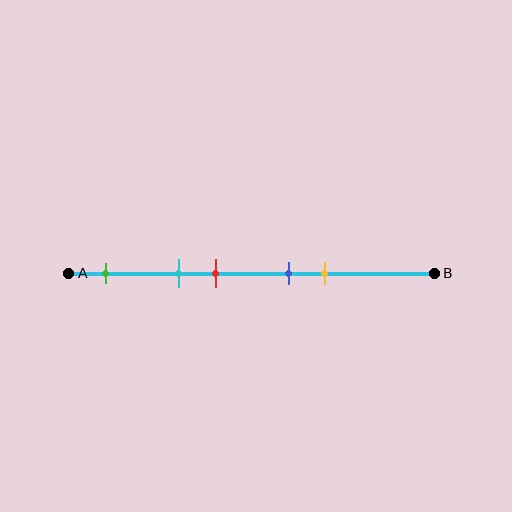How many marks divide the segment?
There are 5 marks dividing the segment.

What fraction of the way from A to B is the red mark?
The red mark is approximately 40% (0.4) of the way from A to B.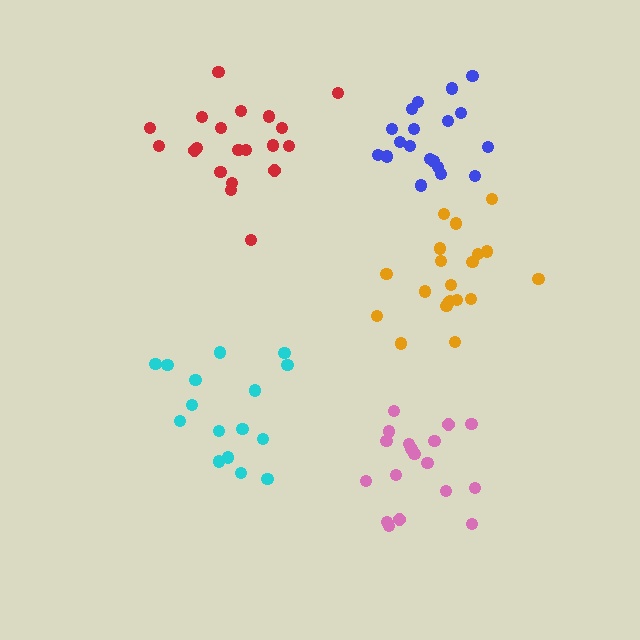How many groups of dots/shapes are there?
There are 5 groups.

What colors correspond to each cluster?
The clusters are colored: orange, pink, blue, red, cyan.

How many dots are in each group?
Group 1: 20 dots, Group 2: 18 dots, Group 3: 19 dots, Group 4: 20 dots, Group 5: 16 dots (93 total).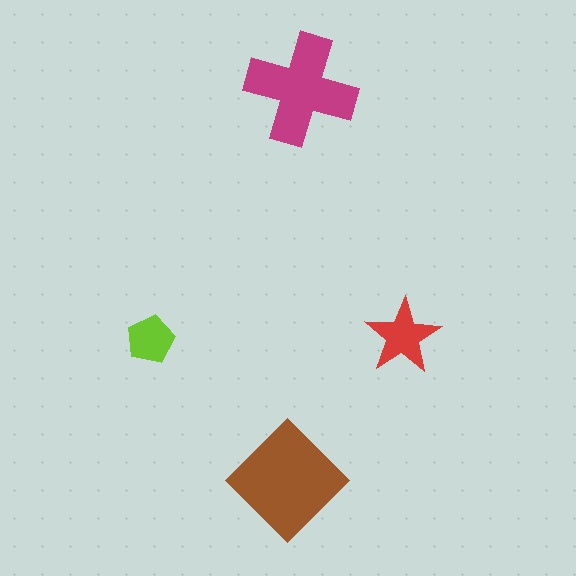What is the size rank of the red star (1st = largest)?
3rd.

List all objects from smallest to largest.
The lime pentagon, the red star, the magenta cross, the brown diamond.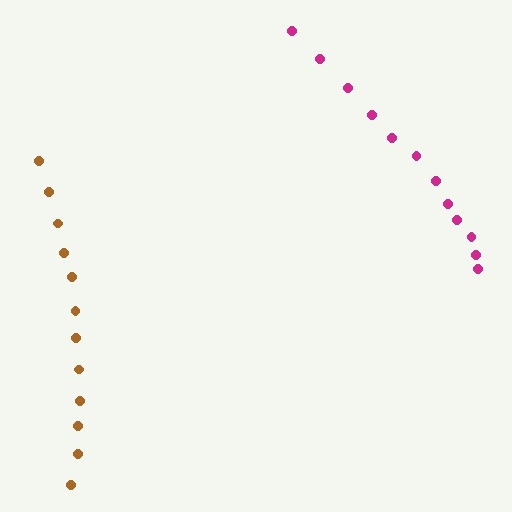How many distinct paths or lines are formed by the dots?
There are 2 distinct paths.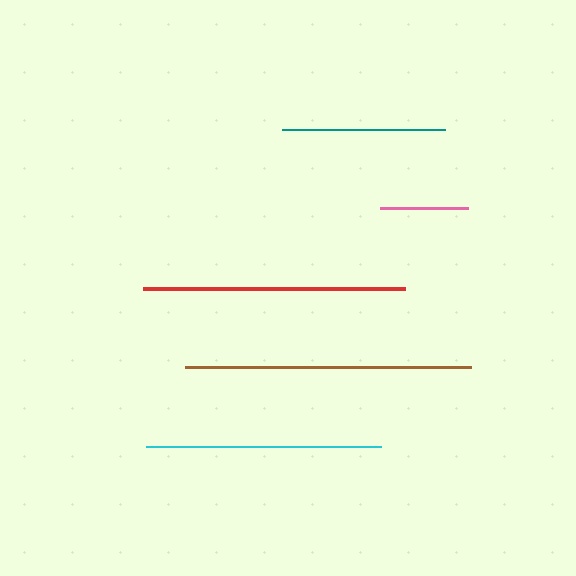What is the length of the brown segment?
The brown segment is approximately 287 pixels long.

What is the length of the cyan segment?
The cyan segment is approximately 235 pixels long.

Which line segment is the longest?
The brown line is the longest at approximately 287 pixels.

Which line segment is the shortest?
The pink line is the shortest at approximately 88 pixels.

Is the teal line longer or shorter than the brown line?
The brown line is longer than the teal line.